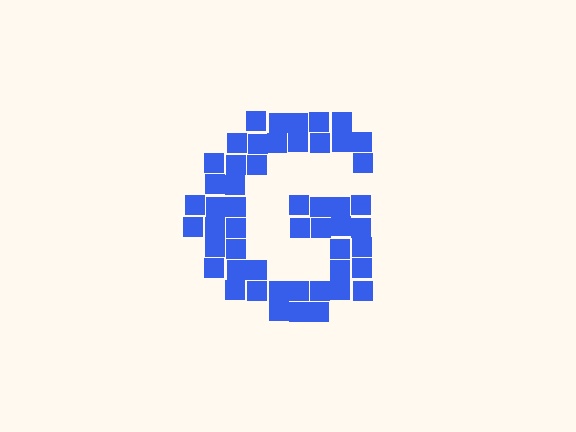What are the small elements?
The small elements are squares.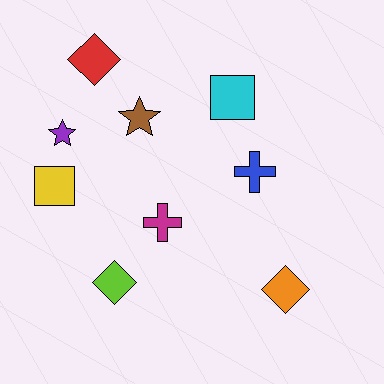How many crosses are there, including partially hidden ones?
There are 2 crosses.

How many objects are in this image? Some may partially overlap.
There are 9 objects.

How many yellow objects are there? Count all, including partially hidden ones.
There is 1 yellow object.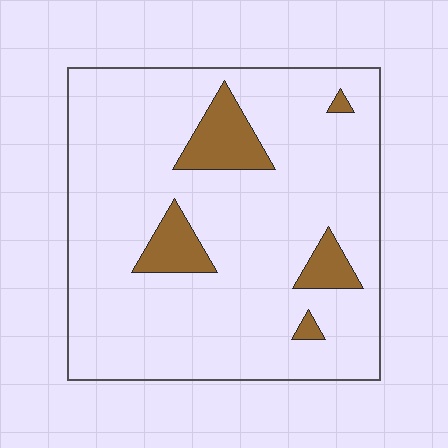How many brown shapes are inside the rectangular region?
5.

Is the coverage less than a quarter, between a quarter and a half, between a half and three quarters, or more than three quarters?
Less than a quarter.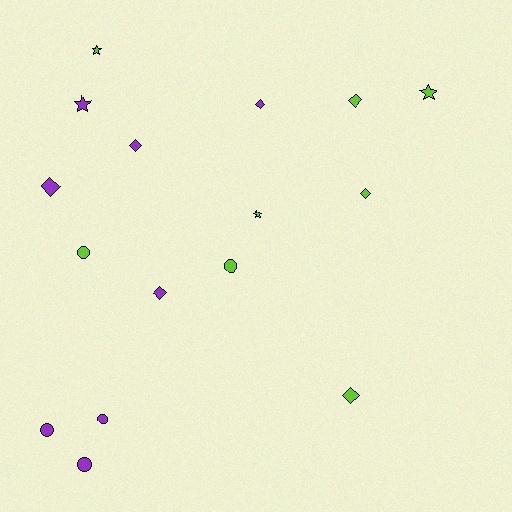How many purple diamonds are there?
There are 4 purple diamonds.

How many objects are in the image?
There are 16 objects.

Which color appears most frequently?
Purple, with 8 objects.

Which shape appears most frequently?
Diamond, with 7 objects.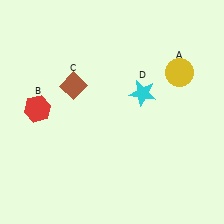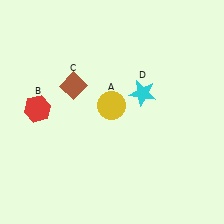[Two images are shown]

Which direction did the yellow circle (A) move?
The yellow circle (A) moved left.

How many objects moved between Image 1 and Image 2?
1 object moved between the two images.